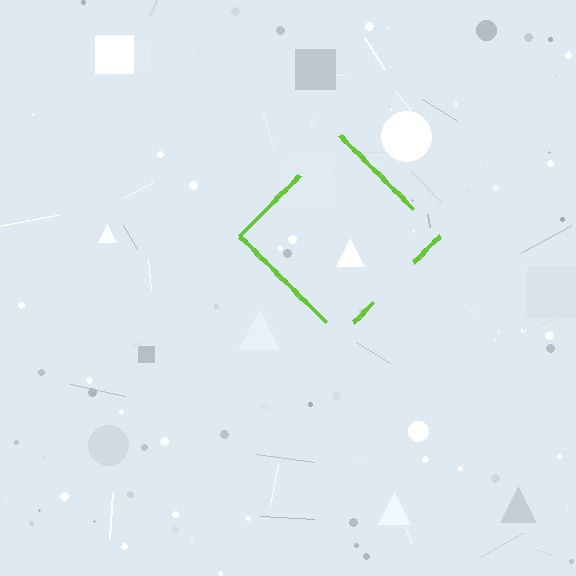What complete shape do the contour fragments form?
The contour fragments form a diamond.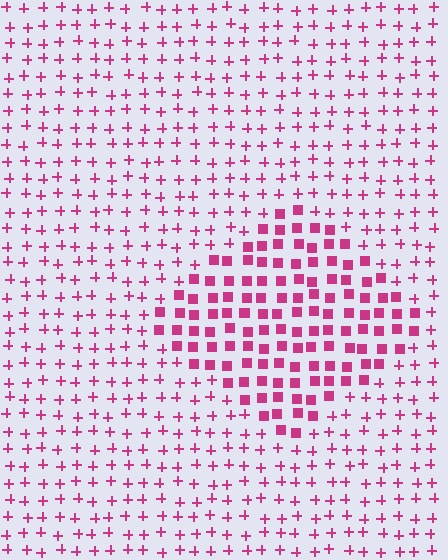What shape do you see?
I see a diamond.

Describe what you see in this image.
The image is filled with small magenta elements arranged in a uniform grid. A diamond-shaped region contains squares, while the surrounding area contains plus signs. The boundary is defined purely by the change in element shape.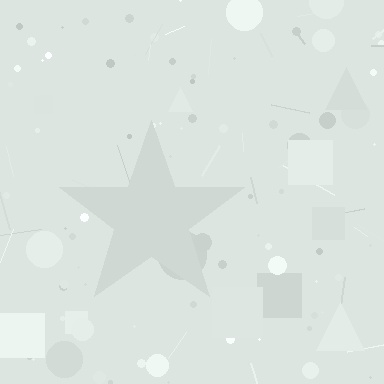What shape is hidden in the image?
A star is hidden in the image.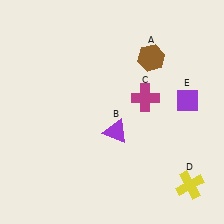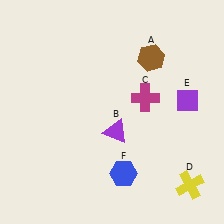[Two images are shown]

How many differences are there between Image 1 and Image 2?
There is 1 difference between the two images.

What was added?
A blue hexagon (F) was added in Image 2.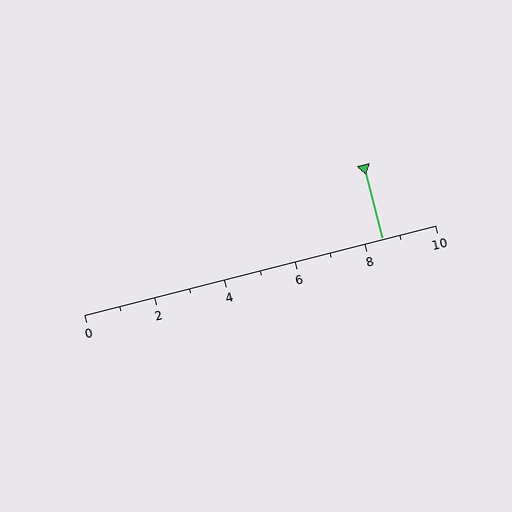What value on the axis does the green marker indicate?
The marker indicates approximately 8.5.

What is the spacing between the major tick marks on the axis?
The major ticks are spaced 2 apart.